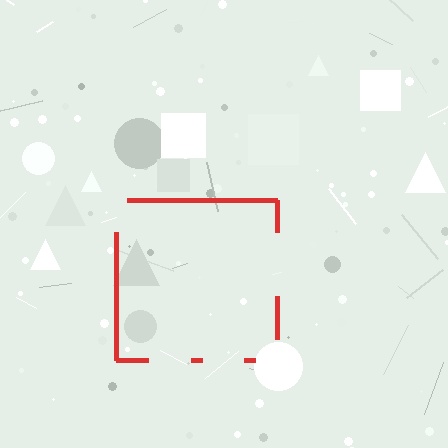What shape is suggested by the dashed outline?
The dashed outline suggests a square.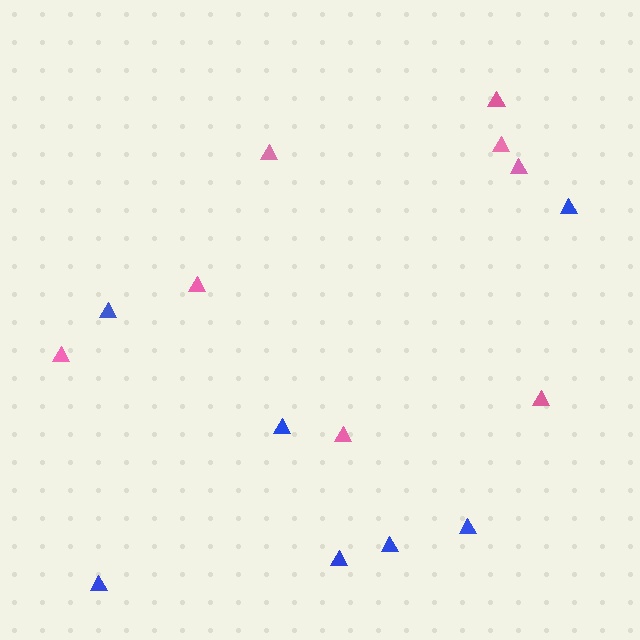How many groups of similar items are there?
There are 2 groups: one group of pink triangles (8) and one group of blue triangles (7).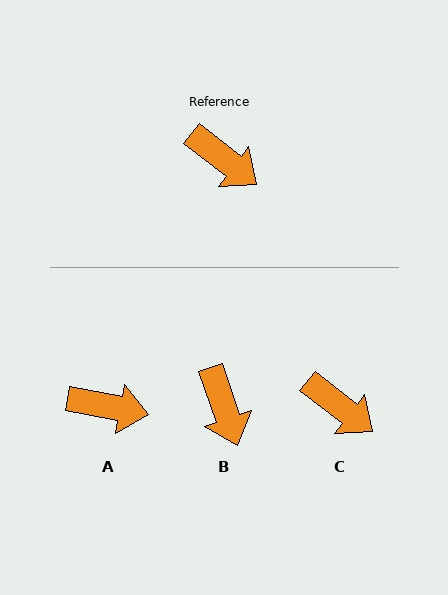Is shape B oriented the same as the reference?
No, it is off by about 33 degrees.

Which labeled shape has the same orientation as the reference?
C.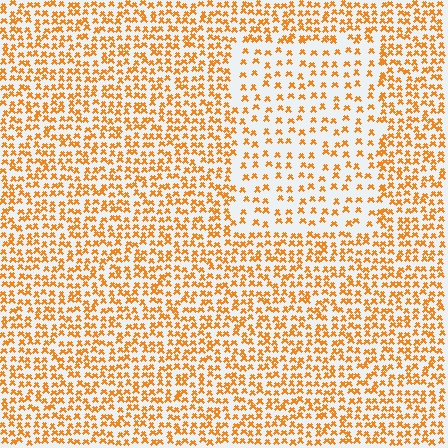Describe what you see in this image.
The image contains small orange elements arranged at two different densities. A rectangle-shaped region is visible where the elements are less densely packed than the surrounding area.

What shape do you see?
I see a rectangle.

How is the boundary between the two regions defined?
The boundary is defined by a change in element density (approximately 1.9x ratio). All elements are the same color, size, and shape.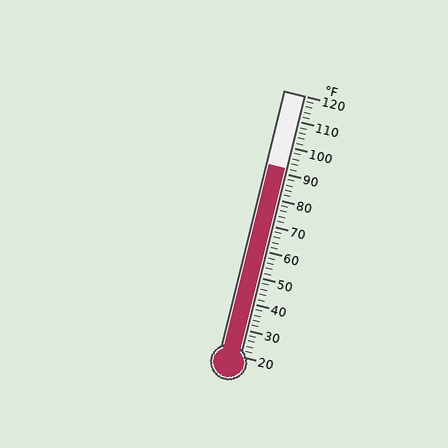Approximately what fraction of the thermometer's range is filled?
The thermometer is filled to approximately 70% of its range.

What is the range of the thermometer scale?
The thermometer scale ranges from 20°F to 120°F.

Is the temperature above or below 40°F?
The temperature is above 40°F.